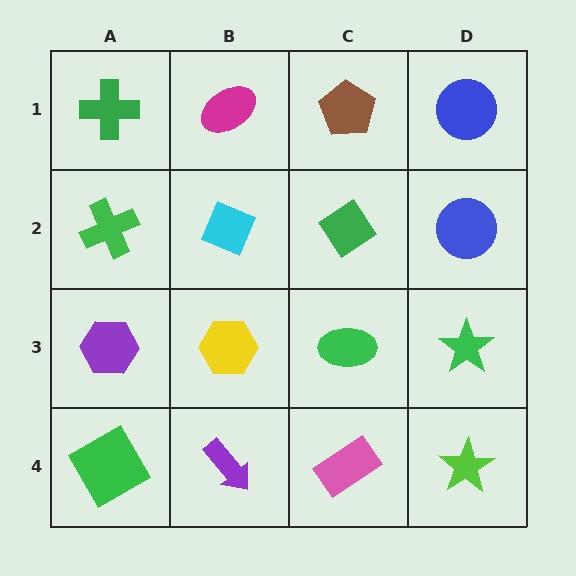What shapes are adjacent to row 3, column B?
A cyan diamond (row 2, column B), a purple arrow (row 4, column B), a purple hexagon (row 3, column A), a green ellipse (row 3, column C).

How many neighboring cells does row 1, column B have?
3.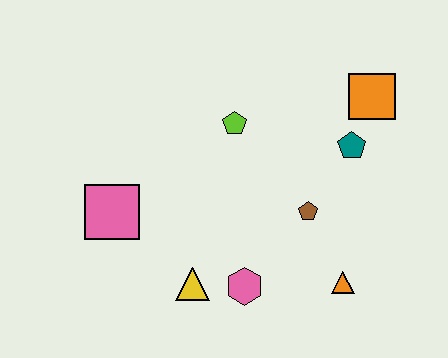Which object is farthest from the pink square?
The orange square is farthest from the pink square.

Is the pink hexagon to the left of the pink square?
No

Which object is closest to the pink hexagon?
The yellow triangle is closest to the pink hexagon.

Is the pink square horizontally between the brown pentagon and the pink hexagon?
No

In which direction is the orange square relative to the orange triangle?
The orange square is above the orange triangle.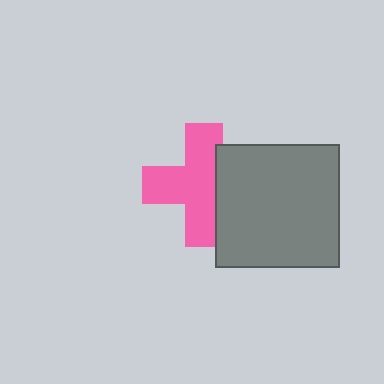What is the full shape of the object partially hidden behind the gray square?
The partially hidden object is a pink cross.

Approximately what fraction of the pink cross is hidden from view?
Roughly 30% of the pink cross is hidden behind the gray square.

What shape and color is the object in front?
The object in front is a gray square.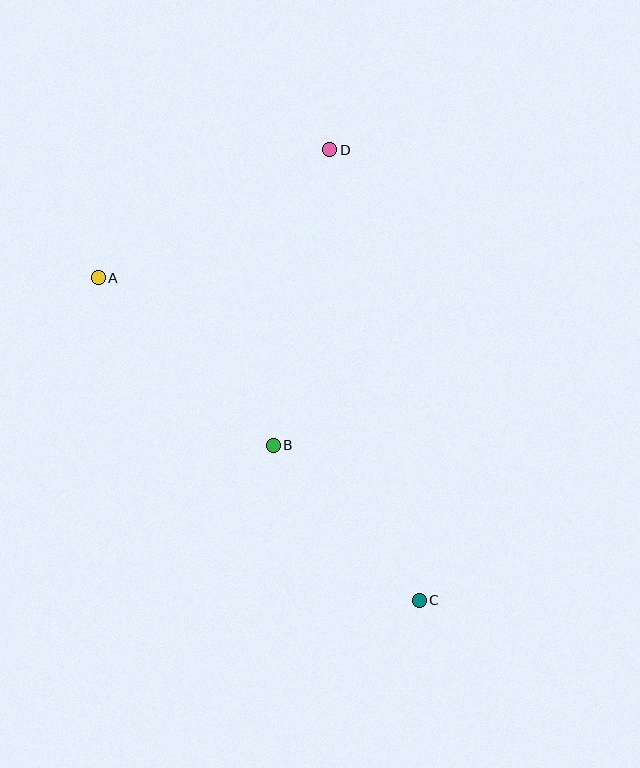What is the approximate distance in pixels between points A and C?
The distance between A and C is approximately 455 pixels.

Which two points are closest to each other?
Points B and C are closest to each other.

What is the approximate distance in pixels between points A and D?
The distance between A and D is approximately 265 pixels.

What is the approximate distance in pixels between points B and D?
The distance between B and D is approximately 301 pixels.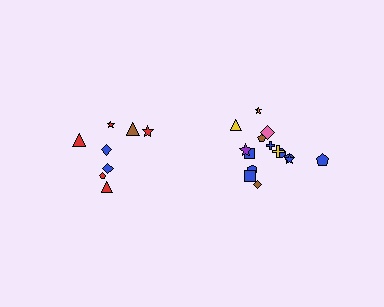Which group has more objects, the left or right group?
The right group.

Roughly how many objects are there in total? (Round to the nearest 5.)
Roughly 25 objects in total.